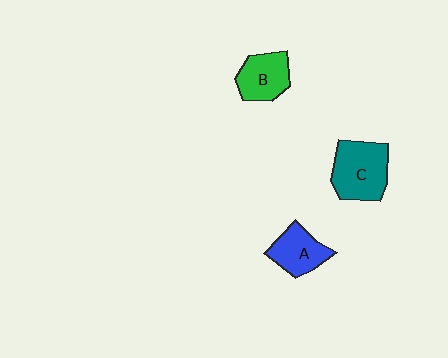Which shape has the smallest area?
Shape A (blue).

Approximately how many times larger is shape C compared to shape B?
Approximately 1.4 times.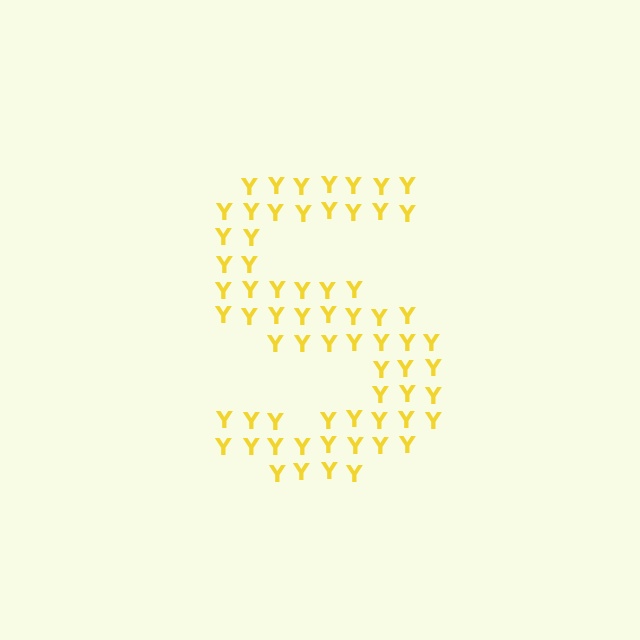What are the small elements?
The small elements are letter Y's.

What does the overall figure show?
The overall figure shows the letter S.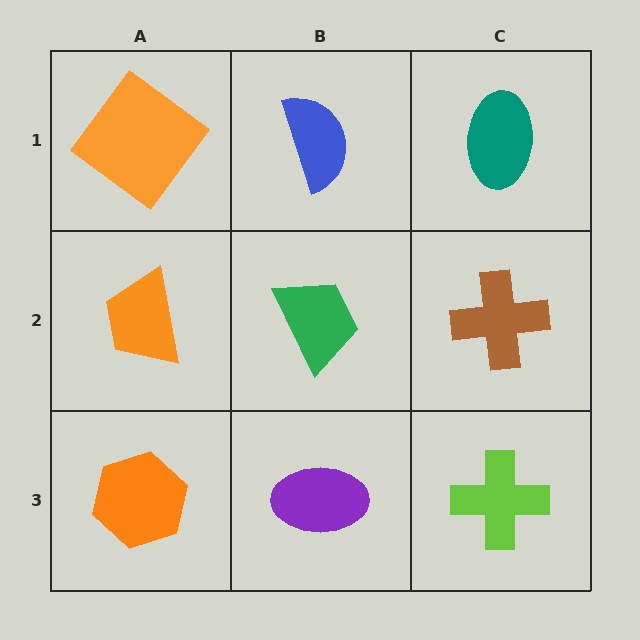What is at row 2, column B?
A green trapezoid.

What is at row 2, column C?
A brown cross.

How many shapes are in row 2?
3 shapes.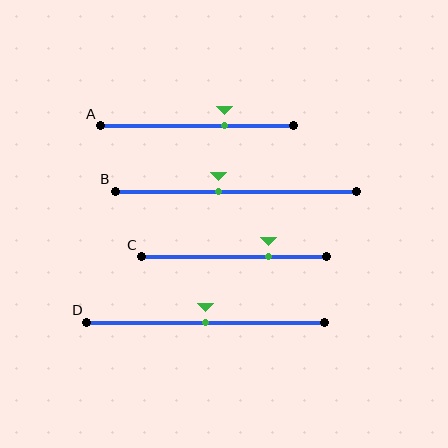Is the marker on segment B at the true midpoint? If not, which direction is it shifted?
No, the marker on segment B is shifted to the left by about 7% of the segment length.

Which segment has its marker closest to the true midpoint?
Segment D has its marker closest to the true midpoint.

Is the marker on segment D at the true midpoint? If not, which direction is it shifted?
Yes, the marker on segment D is at the true midpoint.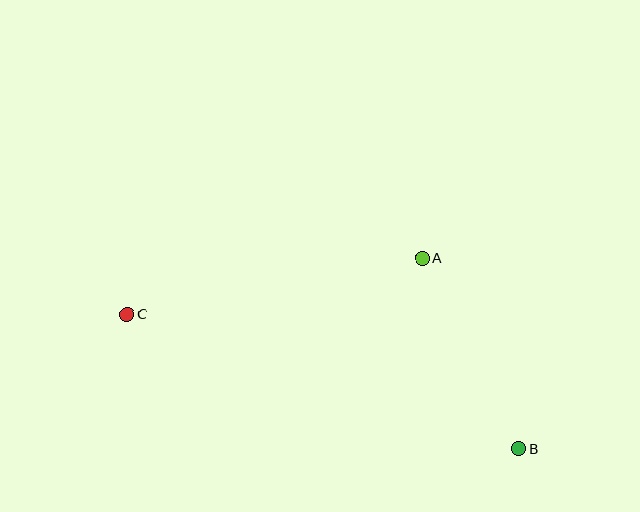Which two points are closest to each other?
Points A and B are closest to each other.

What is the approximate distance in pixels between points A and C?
The distance between A and C is approximately 300 pixels.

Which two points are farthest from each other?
Points B and C are farthest from each other.